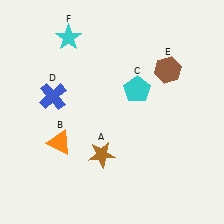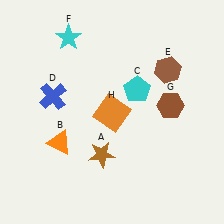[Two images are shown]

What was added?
A brown hexagon (G), an orange square (H) were added in Image 2.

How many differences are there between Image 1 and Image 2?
There are 2 differences between the two images.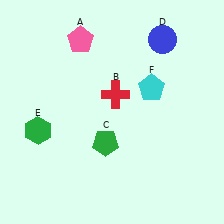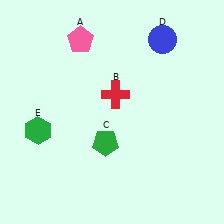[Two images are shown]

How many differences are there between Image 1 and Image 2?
There is 1 difference between the two images.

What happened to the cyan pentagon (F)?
The cyan pentagon (F) was removed in Image 2. It was in the top-right area of Image 1.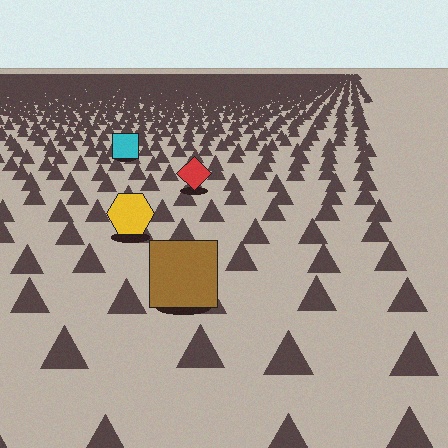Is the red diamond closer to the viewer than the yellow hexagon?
No. The yellow hexagon is closer — you can tell from the texture gradient: the ground texture is coarser near it.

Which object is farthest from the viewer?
The cyan square is farthest from the viewer. It appears smaller and the ground texture around it is denser.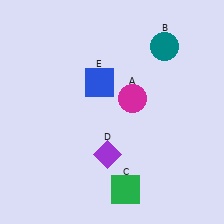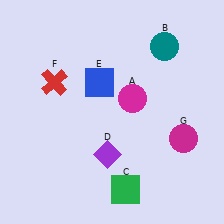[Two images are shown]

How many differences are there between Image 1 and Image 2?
There are 2 differences between the two images.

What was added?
A red cross (F), a magenta circle (G) were added in Image 2.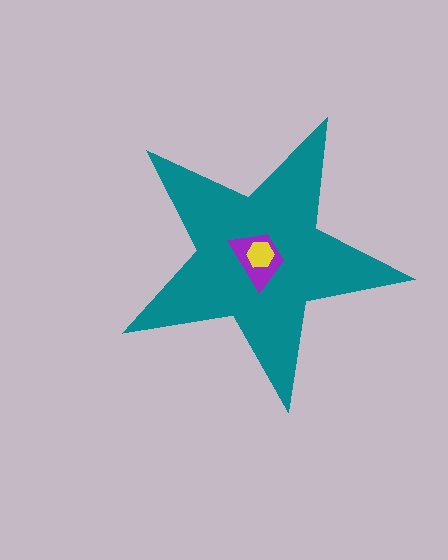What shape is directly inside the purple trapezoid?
The yellow hexagon.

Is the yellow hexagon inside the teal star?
Yes.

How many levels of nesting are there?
3.